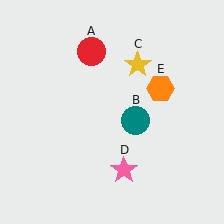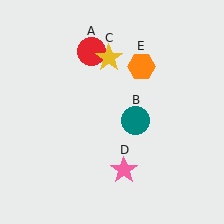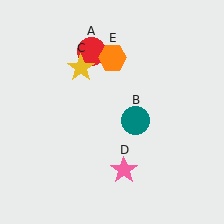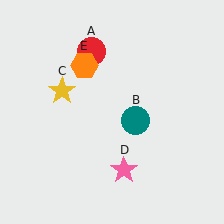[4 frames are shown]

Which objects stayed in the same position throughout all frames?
Red circle (object A) and teal circle (object B) and pink star (object D) remained stationary.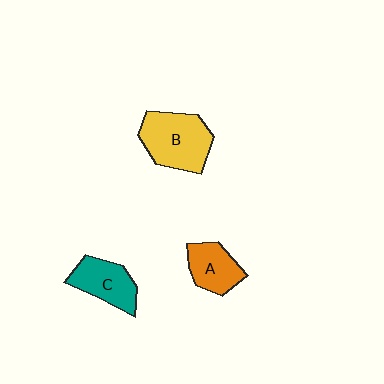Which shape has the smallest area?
Shape A (orange).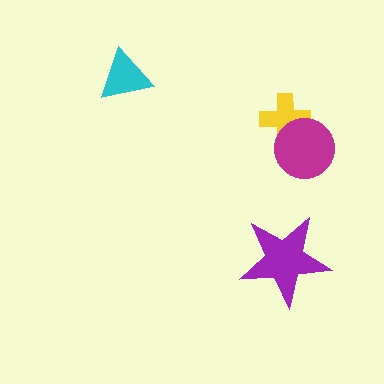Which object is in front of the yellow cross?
The magenta circle is in front of the yellow cross.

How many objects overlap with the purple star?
0 objects overlap with the purple star.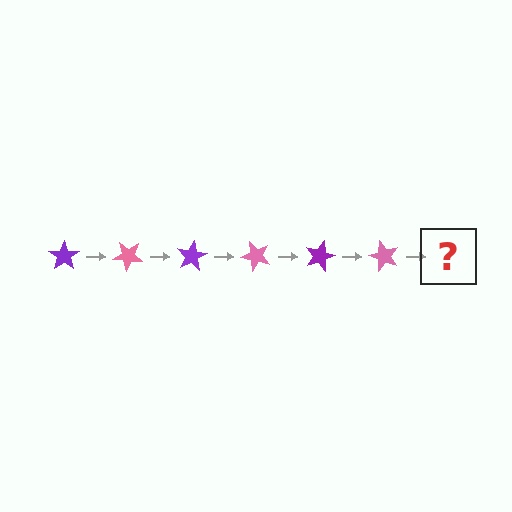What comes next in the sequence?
The next element should be a purple star, rotated 240 degrees from the start.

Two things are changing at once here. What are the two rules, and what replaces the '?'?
The two rules are that it rotates 40 degrees each step and the color cycles through purple and pink. The '?' should be a purple star, rotated 240 degrees from the start.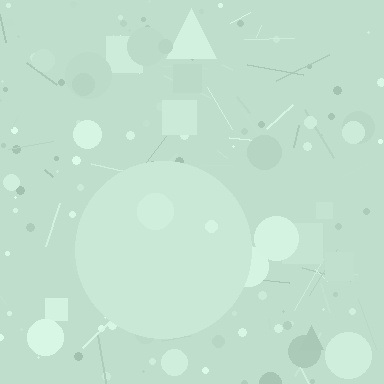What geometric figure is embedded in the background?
A circle is embedded in the background.